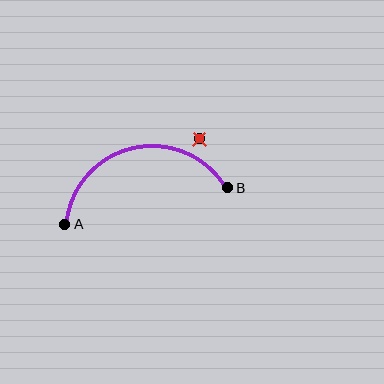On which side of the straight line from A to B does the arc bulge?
The arc bulges above the straight line connecting A and B.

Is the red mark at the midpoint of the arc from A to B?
No — the red mark does not lie on the arc at all. It sits slightly outside the curve.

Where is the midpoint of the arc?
The arc midpoint is the point on the curve farthest from the straight line joining A and B. It sits above that line.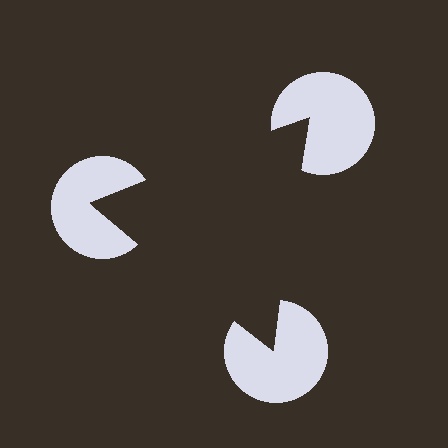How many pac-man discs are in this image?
There are 3 — one at each vertex of the illusory triangle.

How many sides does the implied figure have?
3 sides.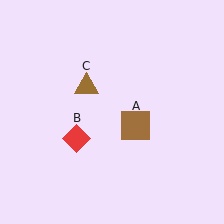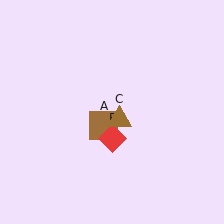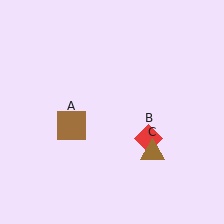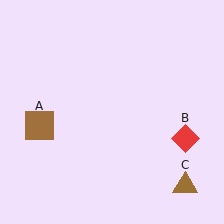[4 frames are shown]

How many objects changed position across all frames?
3 objects changed position: brown square (object A), red diamond (object B), brown triangle (object C).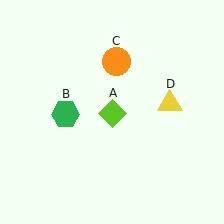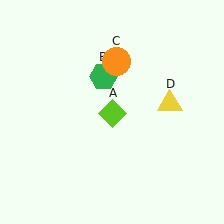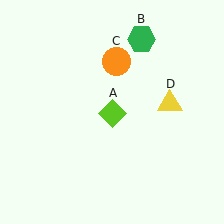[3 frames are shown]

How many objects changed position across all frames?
1 object changed position: green hexagon (object B).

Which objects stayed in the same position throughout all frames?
Lime diamond (object A) and orange circle (object C) and yellow triangle (object D) remained stationary.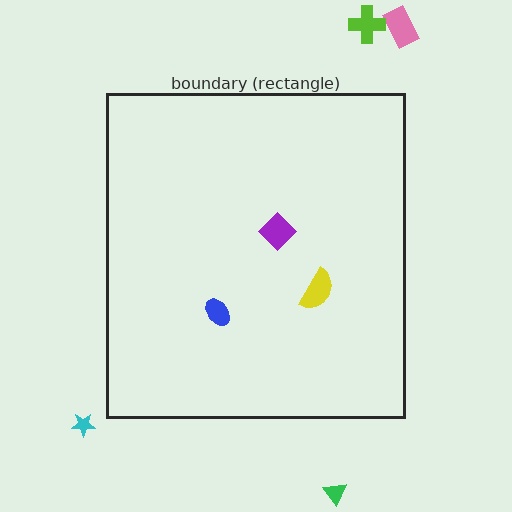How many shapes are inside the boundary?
3 inside, 4 outside.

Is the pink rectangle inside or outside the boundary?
Outside.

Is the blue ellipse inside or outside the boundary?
Inside.